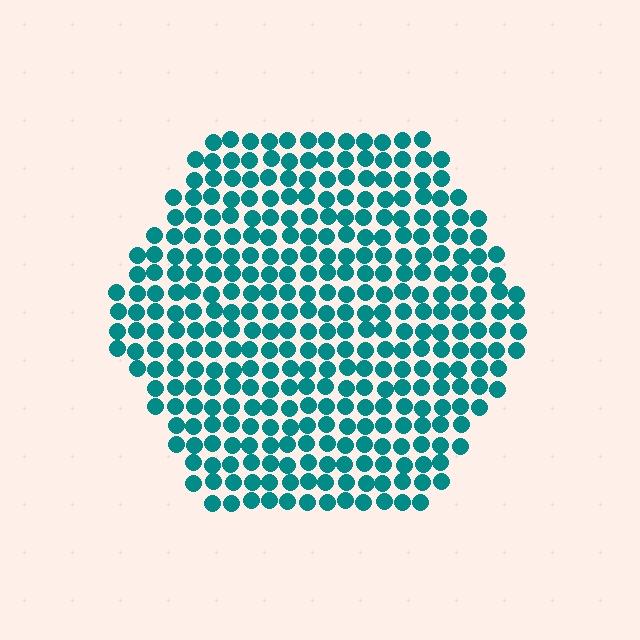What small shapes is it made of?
It is made of small circles.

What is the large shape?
The large shape is a hexagon.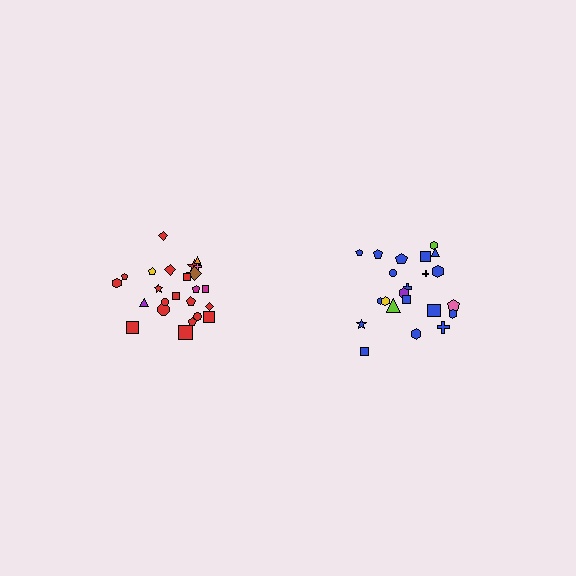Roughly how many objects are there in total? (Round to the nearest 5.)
Roughly 45 objects in total.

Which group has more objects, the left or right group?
The left group.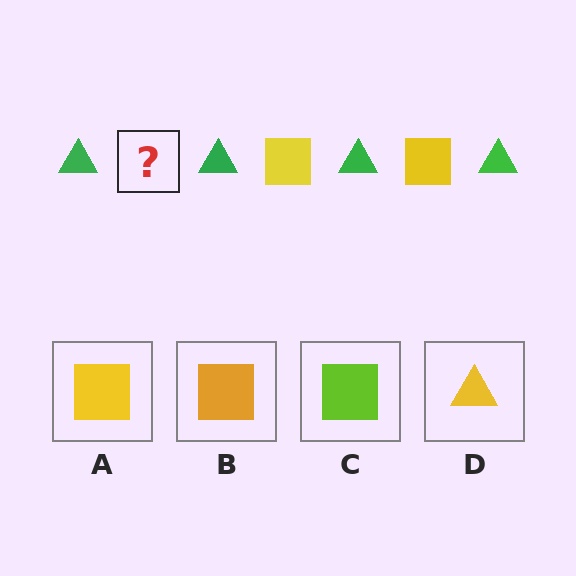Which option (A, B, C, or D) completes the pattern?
A.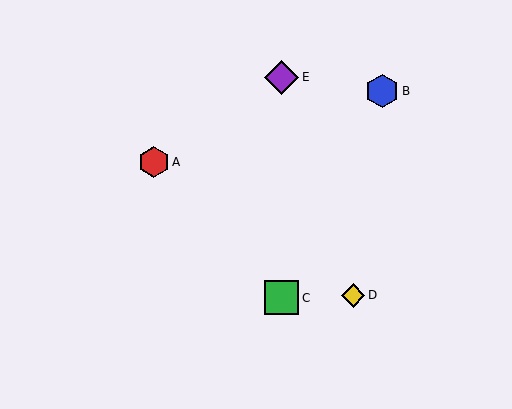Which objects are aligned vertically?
Objects C, E are aligned vertically.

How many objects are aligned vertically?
2 objects (C, E) are aligned vertically.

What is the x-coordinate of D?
Object D is at x≈353.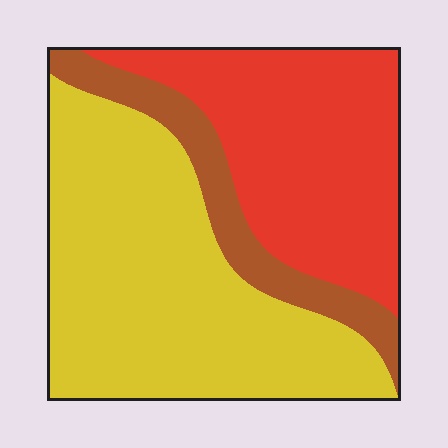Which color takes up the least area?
Brown, at roughly 15%.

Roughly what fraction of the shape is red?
Red covers 35% of the shape.